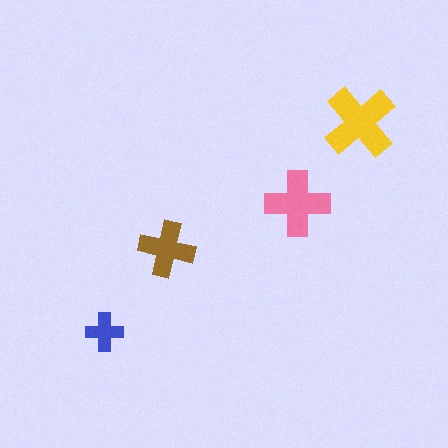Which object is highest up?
The yellow cross is topmost.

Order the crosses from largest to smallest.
the yellow one, the pink one, the brown one, the blue one.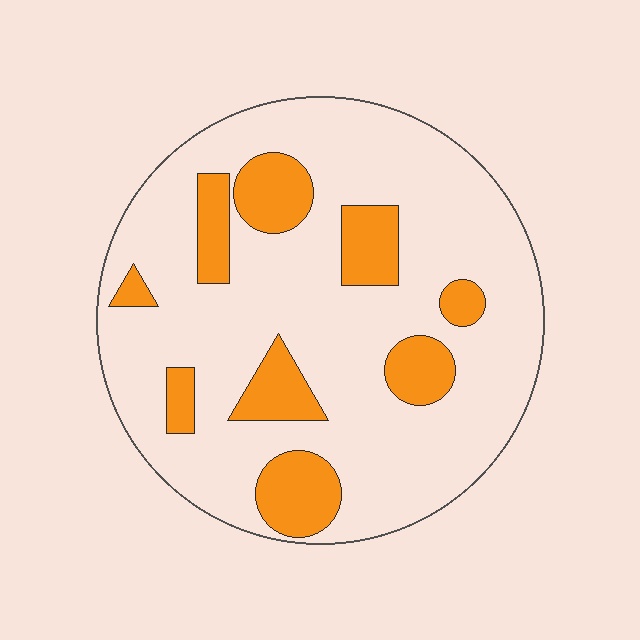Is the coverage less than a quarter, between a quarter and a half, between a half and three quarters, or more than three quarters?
Less than a quarter.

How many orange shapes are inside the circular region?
9.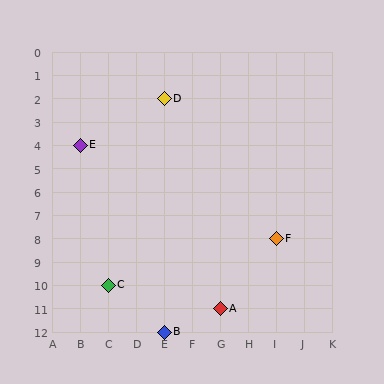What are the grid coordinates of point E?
Point E is at grid coordinates (B, 4).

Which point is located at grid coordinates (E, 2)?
Point D is at (E, 2).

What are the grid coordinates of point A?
Point A is at grid coordinates (G, 11).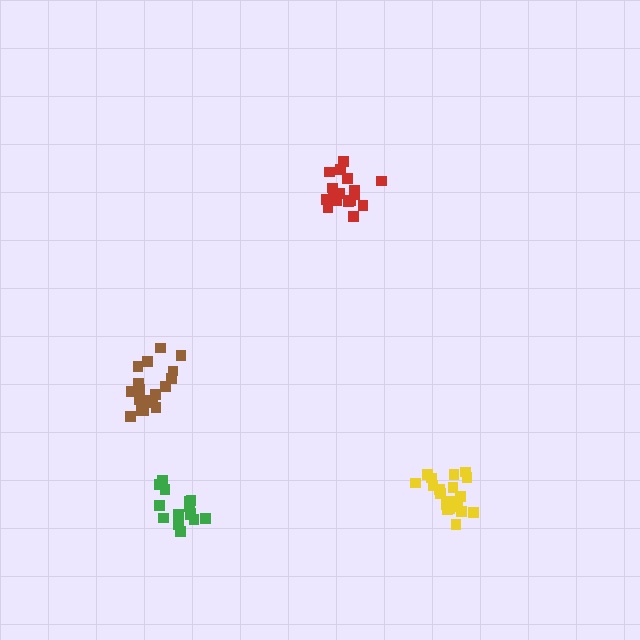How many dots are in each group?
Group 1: 17 dots, Group 2: 18 dots, Group 3: 20 dots, Group 4: 15 dots (70 total).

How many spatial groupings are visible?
There are 4 spatial groupings.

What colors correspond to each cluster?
The clusters are colored: red, brown, yellow, green.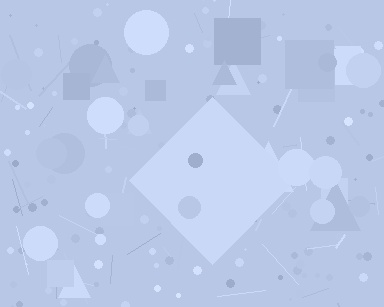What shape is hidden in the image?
A diamond is hidden in the image.